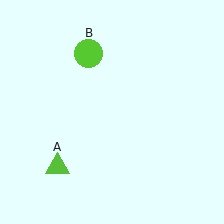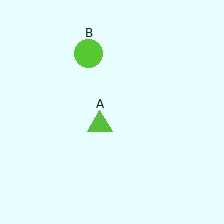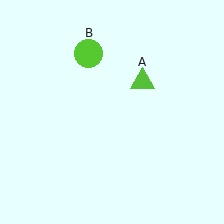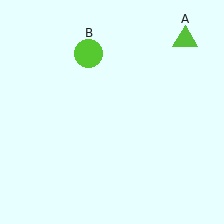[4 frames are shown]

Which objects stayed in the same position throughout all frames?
Lime circle (object B) remained stationary.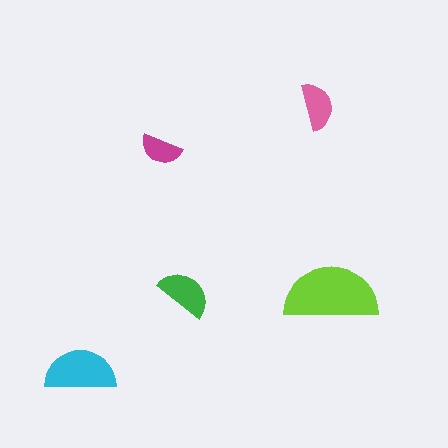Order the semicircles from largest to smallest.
the lime one, the cyan one, the green one, the pink one, the magenta one.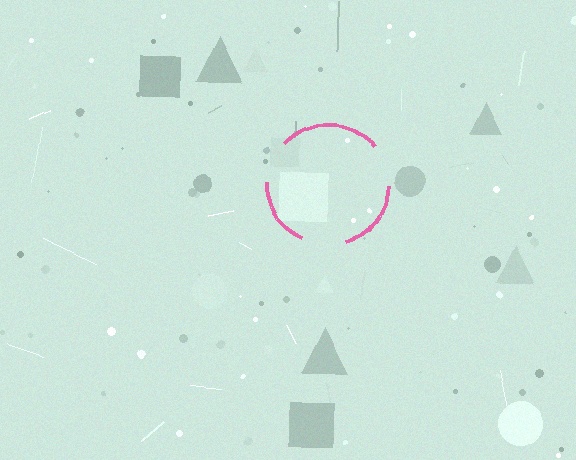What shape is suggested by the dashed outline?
The dashed outline suggests a circle.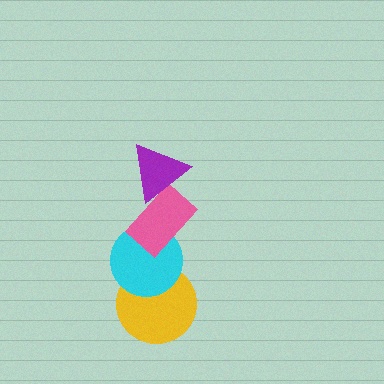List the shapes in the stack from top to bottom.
From top to bottom: the purple triangle, the pink rectangle, the cyan circle, the yellow circle.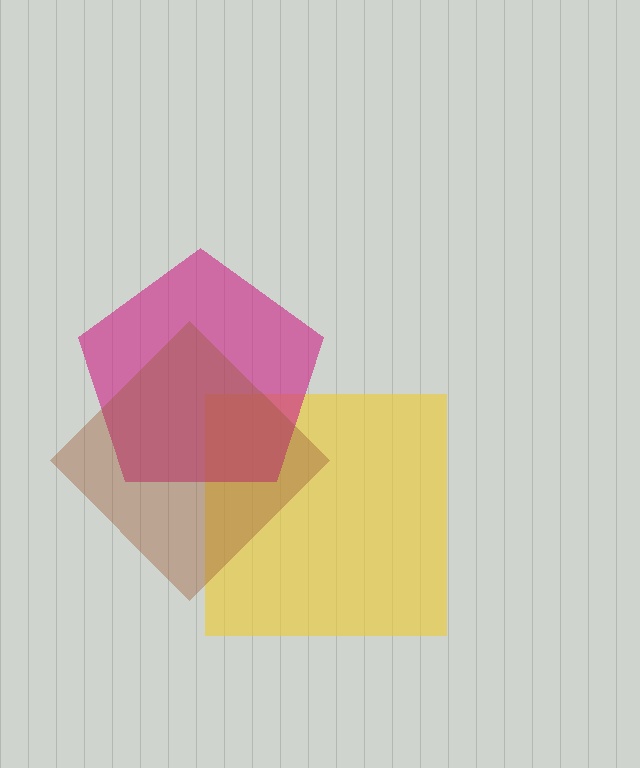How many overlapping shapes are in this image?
There are 3 overlapping shapes in the image.